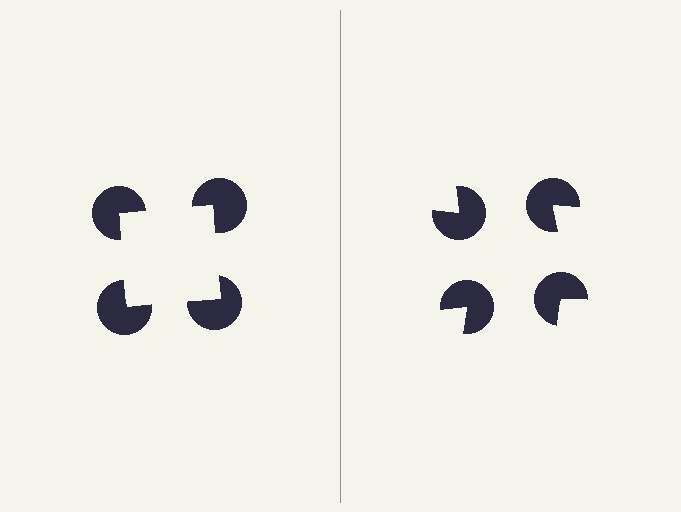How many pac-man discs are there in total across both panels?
8 — 4 on each side.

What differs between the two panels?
The pac-man discs are positioned identically on both sides; only the wedge orientations differ. On the left they align to a square; on the right they are misaligned.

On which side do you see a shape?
An illusory square appears on the left side. On the right side the wedge cuts are rotated, so no coherent shape forms.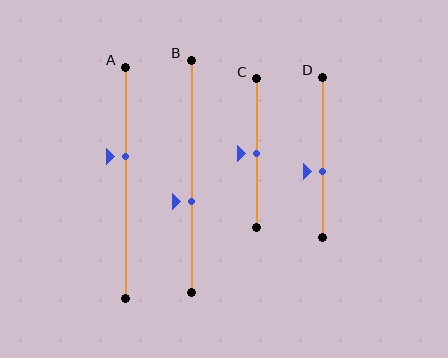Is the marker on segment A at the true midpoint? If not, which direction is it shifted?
No, the marker on segment A is shifted upward by about 11% of the segment length.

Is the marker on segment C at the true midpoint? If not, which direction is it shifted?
Yes, the marker on segment C is at the true midpoint.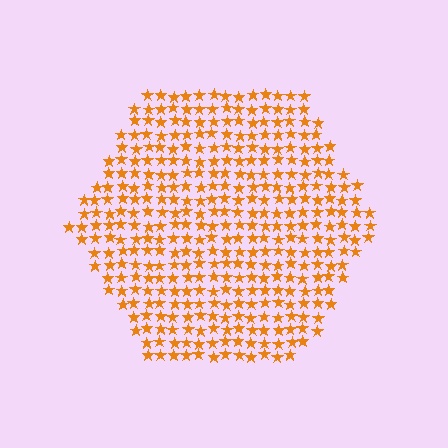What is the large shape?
The large shape is a hexagon.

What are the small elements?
The small elements are stars.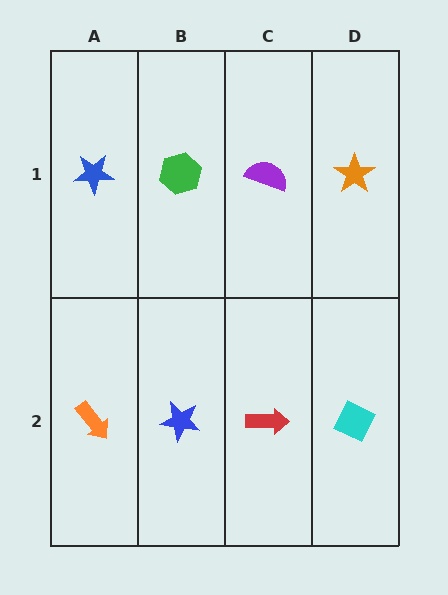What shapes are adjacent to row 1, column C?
A red arrow (row 2, column C), a green hexagon (row 1, column B), an orange star (row 1, column D).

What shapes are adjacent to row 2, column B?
A green hexagon (row 1, column B), an orange arrow (row 2, column A), a red arrow (row 2, column C).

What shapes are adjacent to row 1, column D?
A cyan diamond (row 2, column D), a purple semicircle (row 1, column C).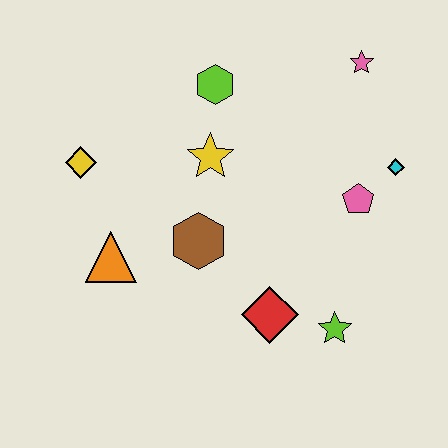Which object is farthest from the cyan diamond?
The yellow diamond is farthest from the cyan diamond.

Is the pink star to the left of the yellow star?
No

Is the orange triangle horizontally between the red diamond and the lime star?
No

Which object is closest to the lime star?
The red diamond is closest to the lime star.